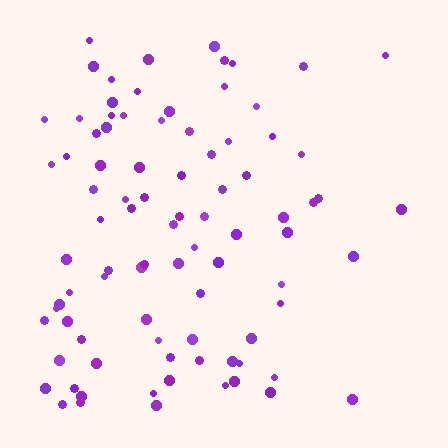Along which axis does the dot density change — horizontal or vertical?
Horizontal.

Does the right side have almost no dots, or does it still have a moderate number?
Still a moderate number, just noticeably fewer than the left.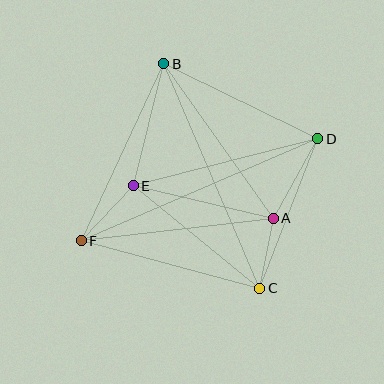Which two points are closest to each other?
Points A and C are closest to each other.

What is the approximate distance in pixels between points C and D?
The distance between C and D is approximately 160 pixels.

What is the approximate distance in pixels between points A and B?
The distance between A and B is approximately 189 pixels.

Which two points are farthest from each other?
Points D and F are farthest from each other.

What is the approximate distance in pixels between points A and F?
The distance between A and F is approximately 193 pixels.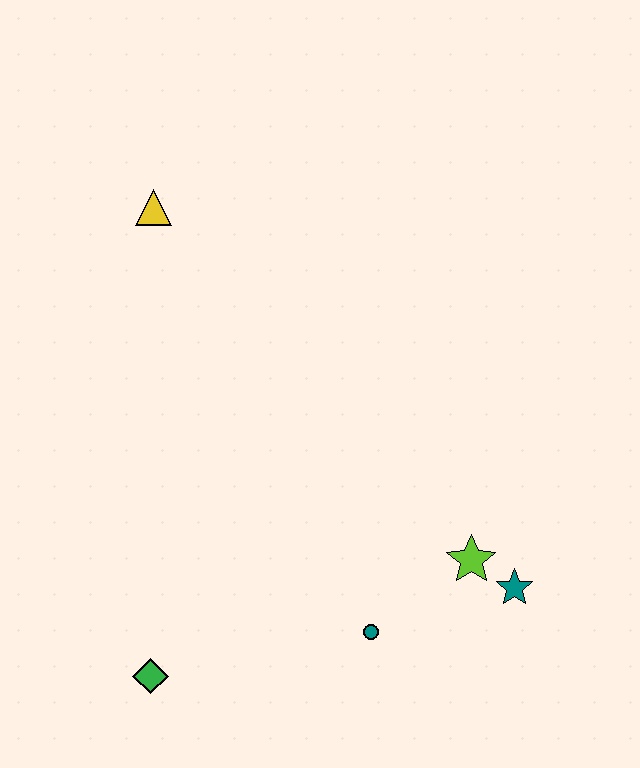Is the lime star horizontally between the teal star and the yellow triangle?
Yes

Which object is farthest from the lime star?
The yellow triangle is farthest from the lime star.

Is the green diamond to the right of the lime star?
No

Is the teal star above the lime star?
No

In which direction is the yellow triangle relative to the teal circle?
The yellow triangle is above the teal circle.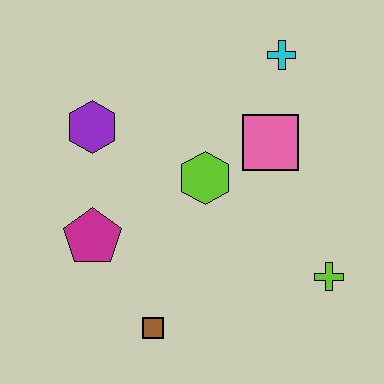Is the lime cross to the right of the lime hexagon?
Yes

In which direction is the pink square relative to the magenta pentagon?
The pink square is to the right of the magenta pentagon.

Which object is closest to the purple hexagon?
The magenta pentagon is closest to the purple hexagon.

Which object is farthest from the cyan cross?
The brown square is farthest from the cyan cross.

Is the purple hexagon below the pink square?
No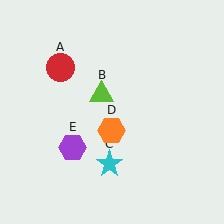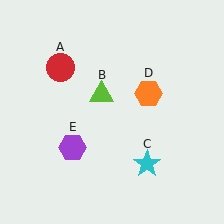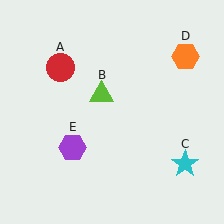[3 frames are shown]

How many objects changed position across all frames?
2 objects changed position: cyan star (object C), orange hexagon (object D).